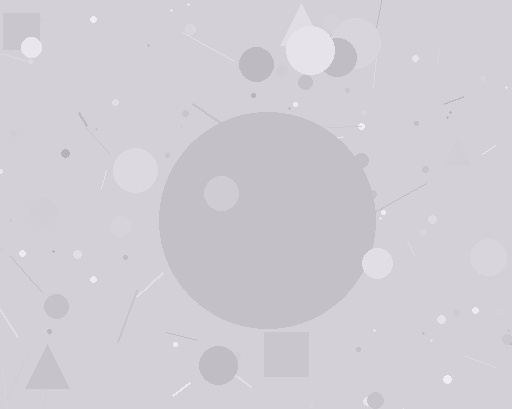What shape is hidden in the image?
A circle is hidden in the image.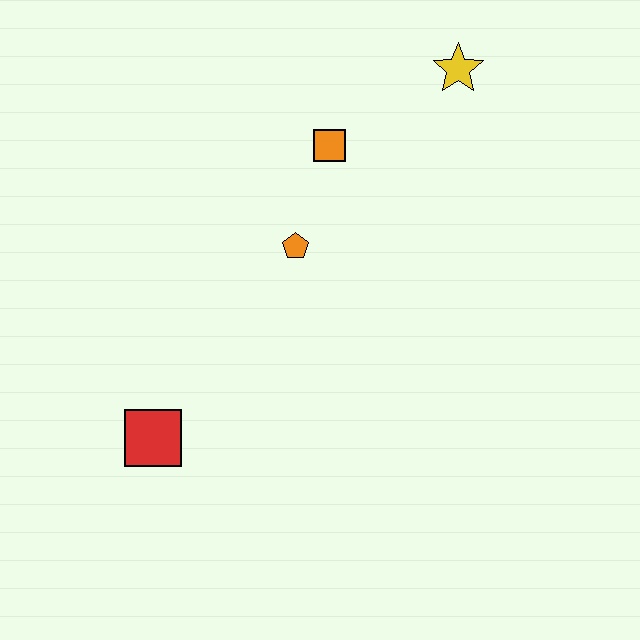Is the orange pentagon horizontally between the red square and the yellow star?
Yes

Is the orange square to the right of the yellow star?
No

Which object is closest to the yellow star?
The orange square is closest to the yellow star.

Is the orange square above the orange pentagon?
Yes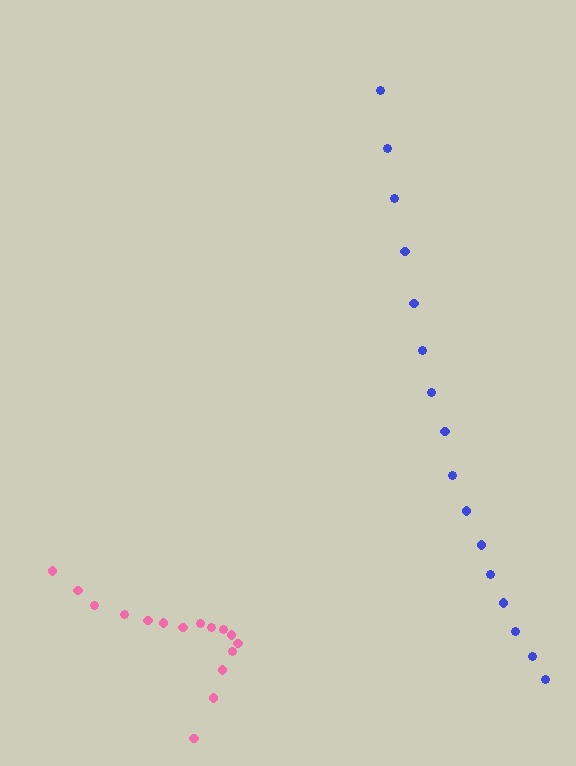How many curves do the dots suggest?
There are 2 distinct paths.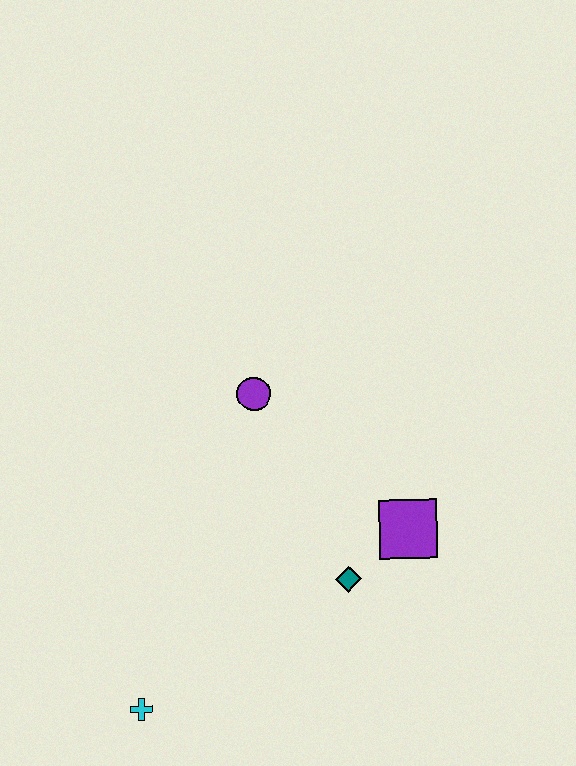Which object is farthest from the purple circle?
The cyan cross is farthest from the purple circle.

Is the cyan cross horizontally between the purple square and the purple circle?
No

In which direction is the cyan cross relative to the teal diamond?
The cyan cross is to the left of the teal diamond.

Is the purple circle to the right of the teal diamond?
No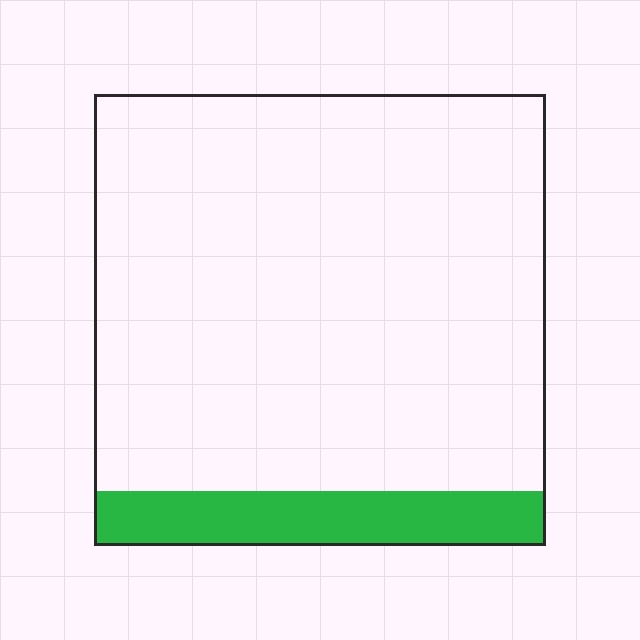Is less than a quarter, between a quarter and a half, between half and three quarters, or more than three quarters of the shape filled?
Less than a quarter.